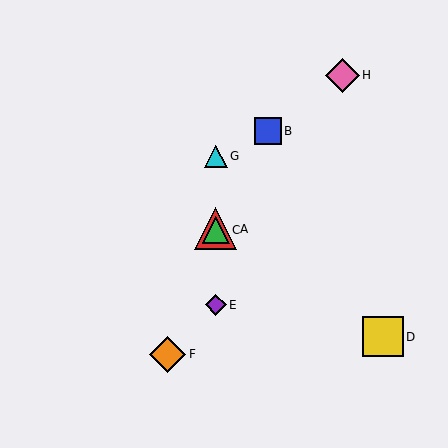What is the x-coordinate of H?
Object H is at x≈342.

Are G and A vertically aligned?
Yes, both are at x≈216.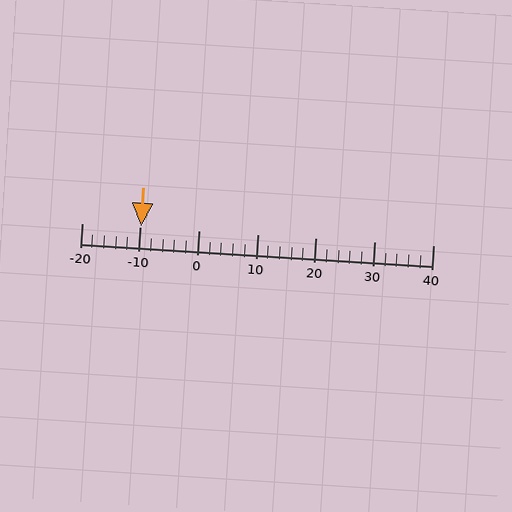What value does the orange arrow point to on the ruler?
The orange arrow points to approximately -10.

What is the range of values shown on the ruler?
The ruler shows values from -20 to 40.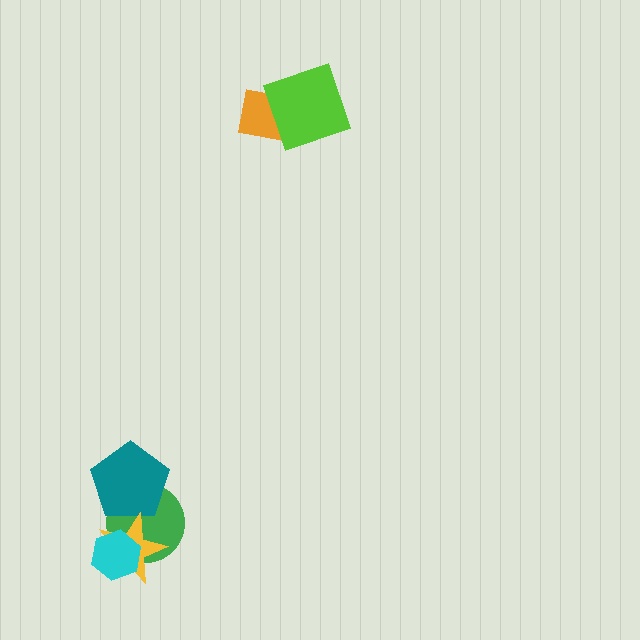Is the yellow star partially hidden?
Yes, it is partially covered by another shape.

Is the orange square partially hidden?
Yes, it is partially covered by another shape.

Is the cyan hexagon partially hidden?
No, no other shape covers it.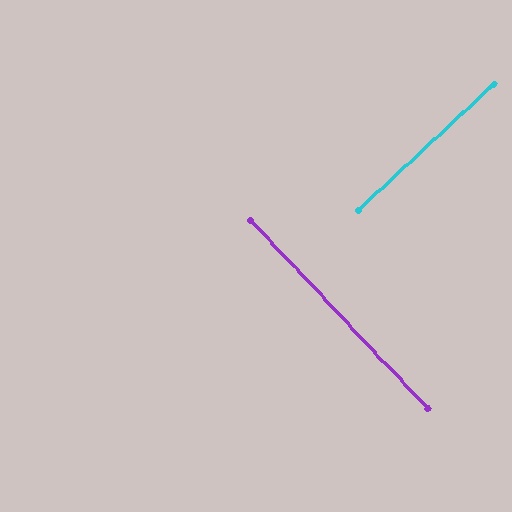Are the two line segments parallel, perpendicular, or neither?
Perpendicular — they meet at approximately 90°.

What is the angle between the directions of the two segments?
Approximately 90 degrees.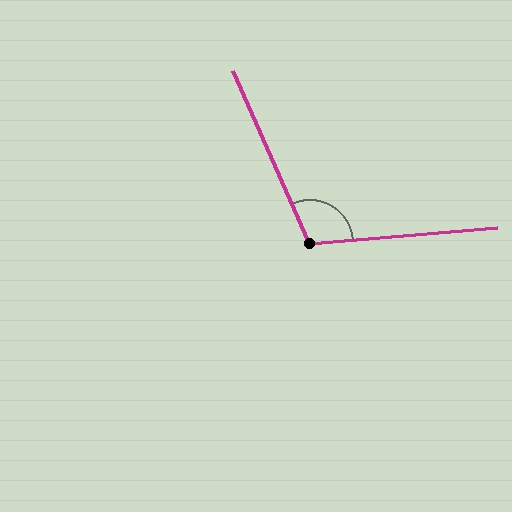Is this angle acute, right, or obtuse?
It is obtuse.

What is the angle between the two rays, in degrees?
Approximately 109 degrees.